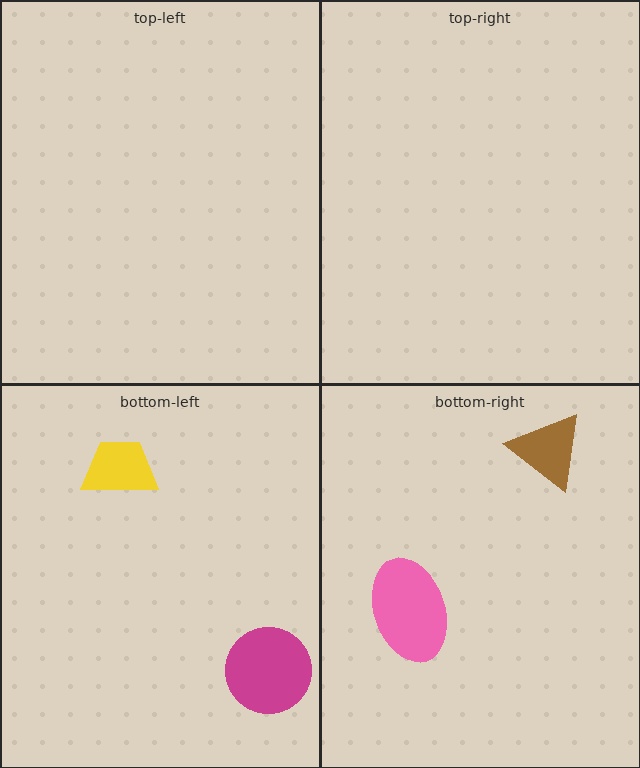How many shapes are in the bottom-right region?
2.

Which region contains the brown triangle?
The bottom-right region.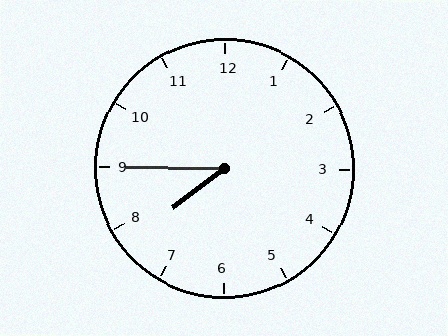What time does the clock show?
7:45.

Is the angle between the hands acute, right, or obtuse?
It is acute.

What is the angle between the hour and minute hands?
Approximately 38 degrees.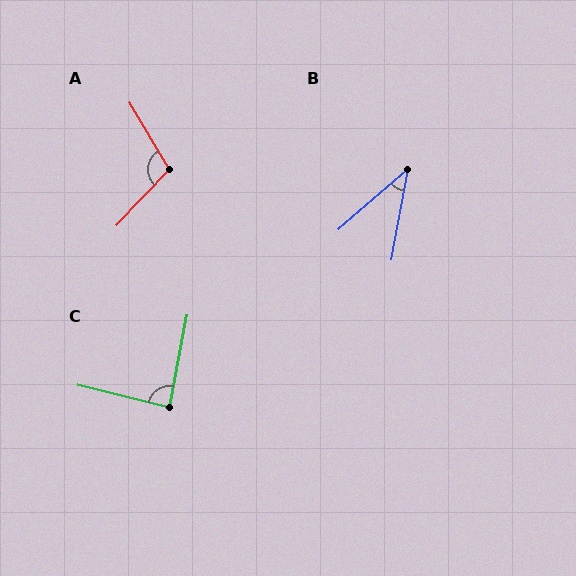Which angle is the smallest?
B, at approximately 39 degrees.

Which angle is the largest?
A, at approximately 105 degrees.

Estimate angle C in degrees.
Approximately 87 degrees.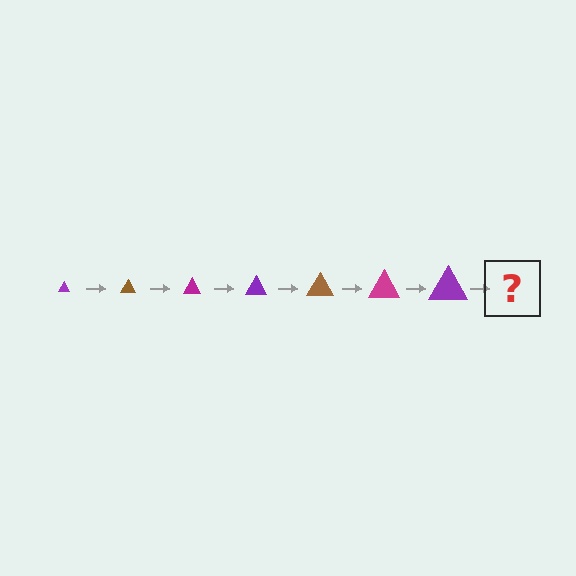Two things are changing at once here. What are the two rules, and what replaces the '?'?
The two rules are that the triangle grows larger each step and the color cycles through purple, brown, and magenta. The '?' should be a brown triangle, larger than the previous one.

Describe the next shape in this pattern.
It should be a brown triangle, larger than the previous one.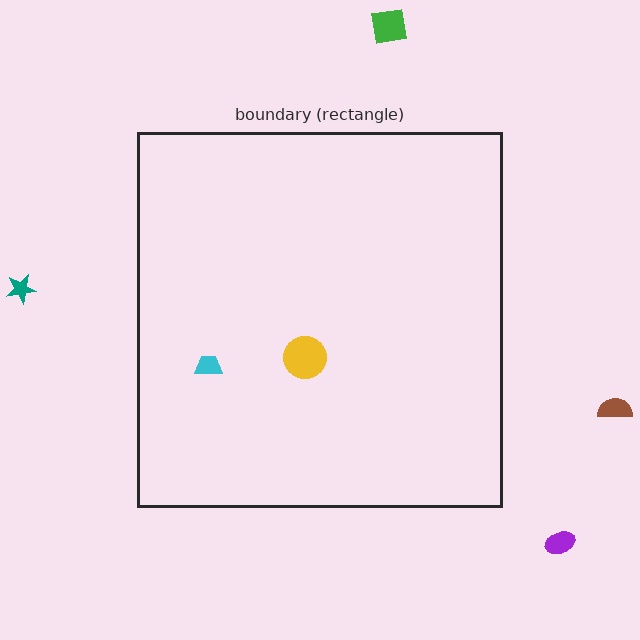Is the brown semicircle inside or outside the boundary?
Outside.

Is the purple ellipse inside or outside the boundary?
Outside.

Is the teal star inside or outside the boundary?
Outside.